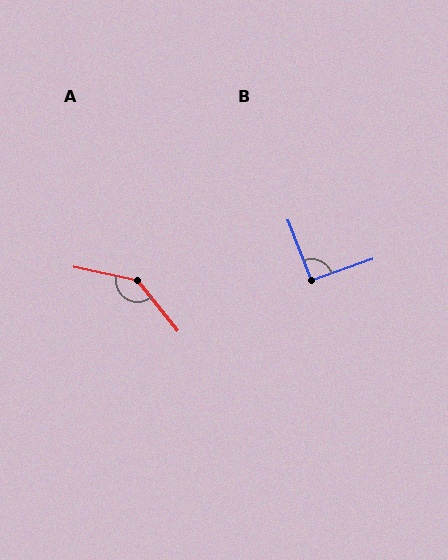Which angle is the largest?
A, at approximately 141 degrees.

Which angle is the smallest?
B, at approximately 92 degrees.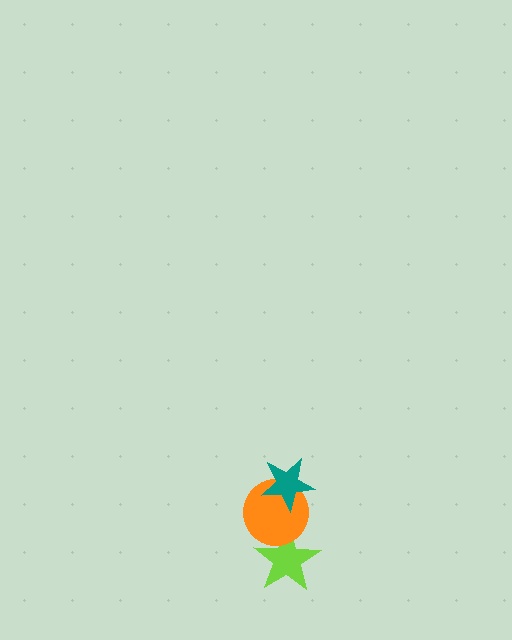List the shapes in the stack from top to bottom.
From top to bottom: the teal star, the orange circle, the lime star.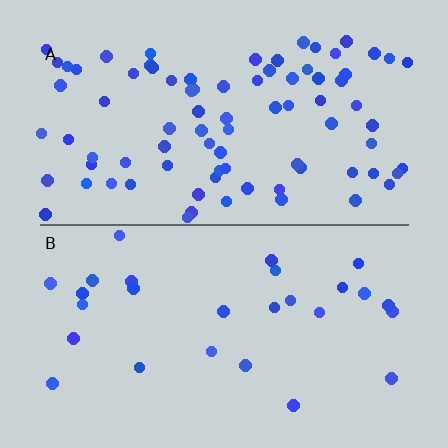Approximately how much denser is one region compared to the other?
Approximately 3.0× — region A over region B.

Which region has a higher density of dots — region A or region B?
A (the top).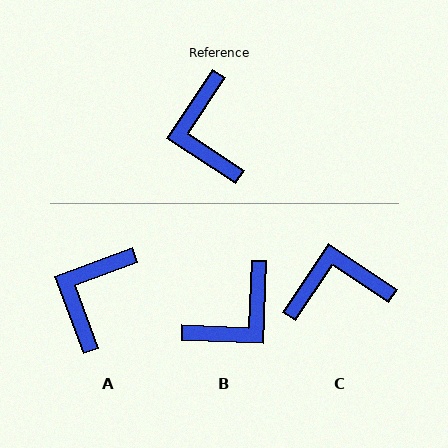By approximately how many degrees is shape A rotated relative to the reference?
Approximately 37 degrees clockwise.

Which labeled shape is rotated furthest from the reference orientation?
B, about 121 degrees away.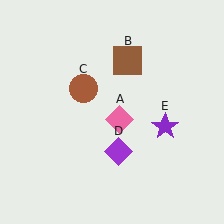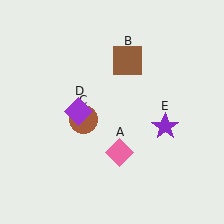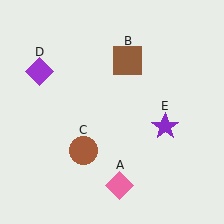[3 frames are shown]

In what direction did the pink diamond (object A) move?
The pink diamond (object A) moved down.